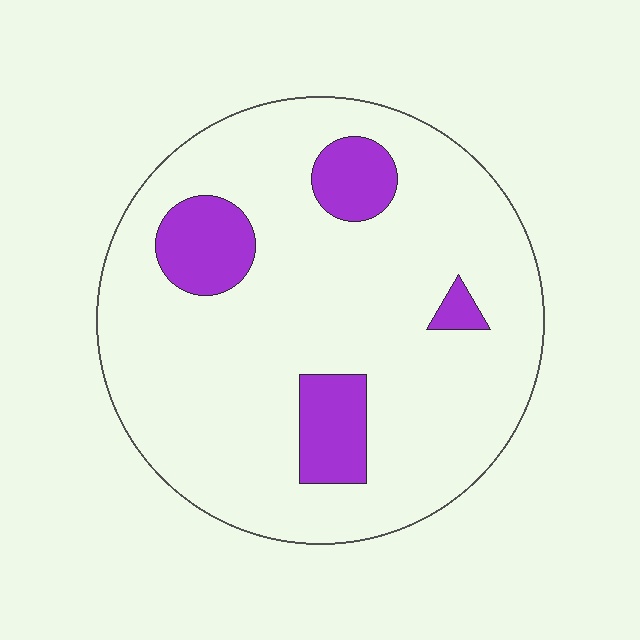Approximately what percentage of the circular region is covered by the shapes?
Approximately 15%.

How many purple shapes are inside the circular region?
4.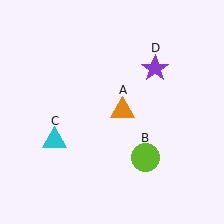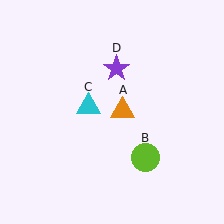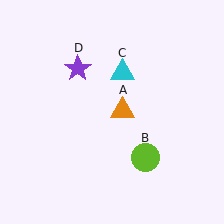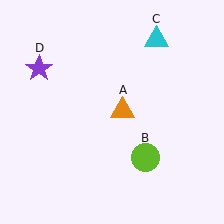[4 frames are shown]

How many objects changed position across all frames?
2 objects changed position: cyan triangle (object C), purple star (object D).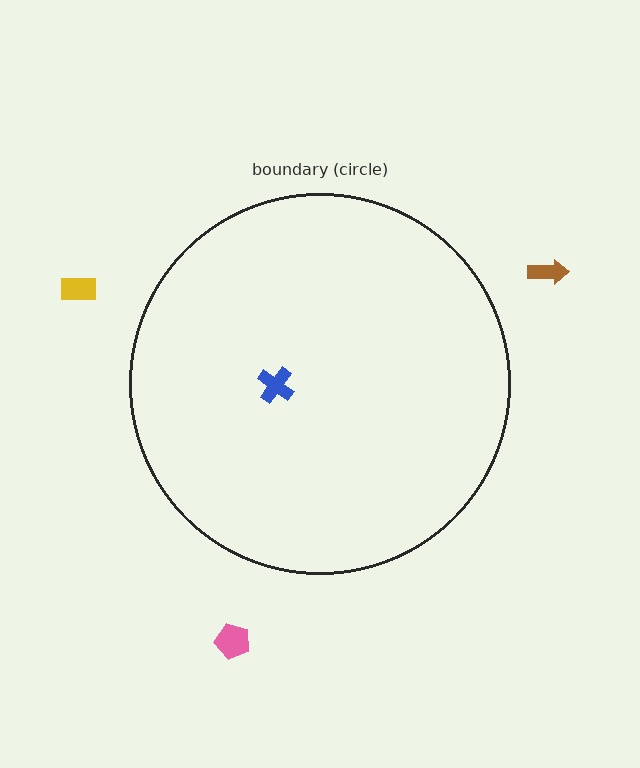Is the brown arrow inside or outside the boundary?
Outside.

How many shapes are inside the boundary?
1 inside, 3 outside.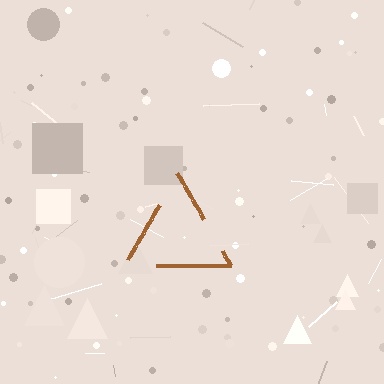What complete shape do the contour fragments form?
The contour fragments form a triangle.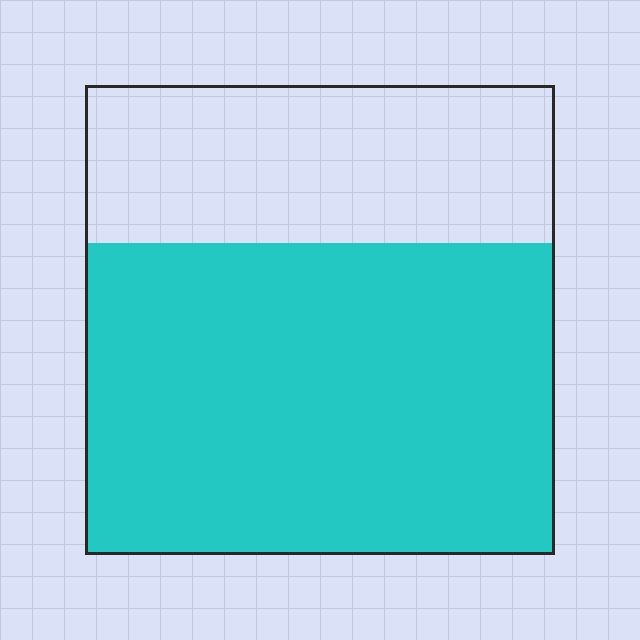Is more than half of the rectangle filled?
Yes.